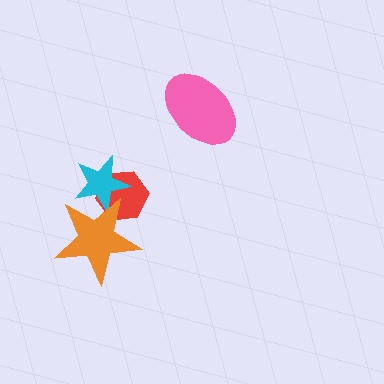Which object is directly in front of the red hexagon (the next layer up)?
The cyan star is directly in front of the red hexagon.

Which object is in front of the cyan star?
The orange star is in front of the cyan star.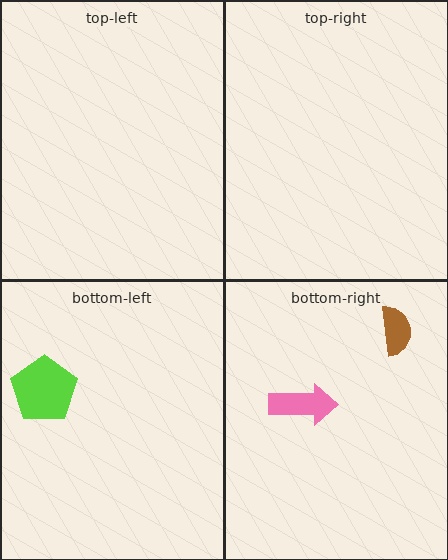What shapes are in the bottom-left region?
The lime pentagon.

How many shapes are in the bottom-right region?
2.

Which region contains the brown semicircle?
The bottom-right region.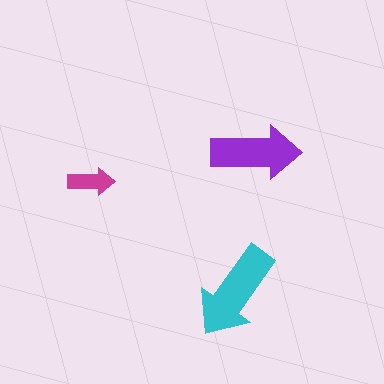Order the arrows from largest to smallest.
the cyan one, the purple one, the magenta one.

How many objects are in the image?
There are 3 objects in the image.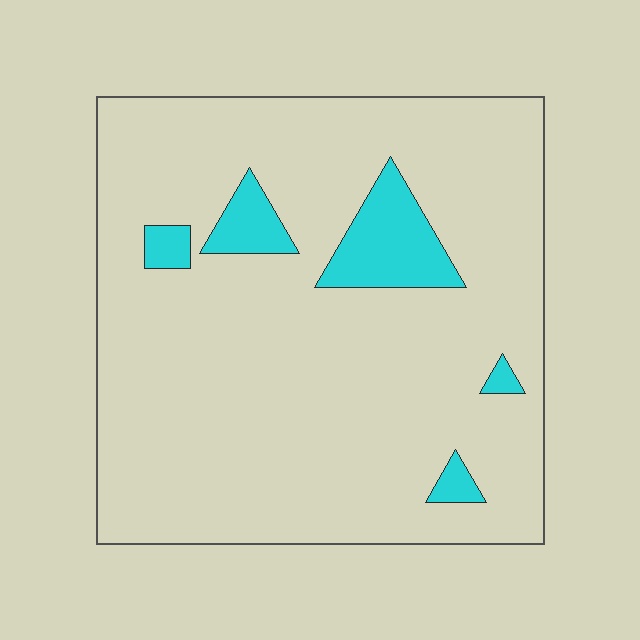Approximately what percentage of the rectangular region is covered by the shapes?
Approximately 10%.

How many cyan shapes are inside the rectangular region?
5.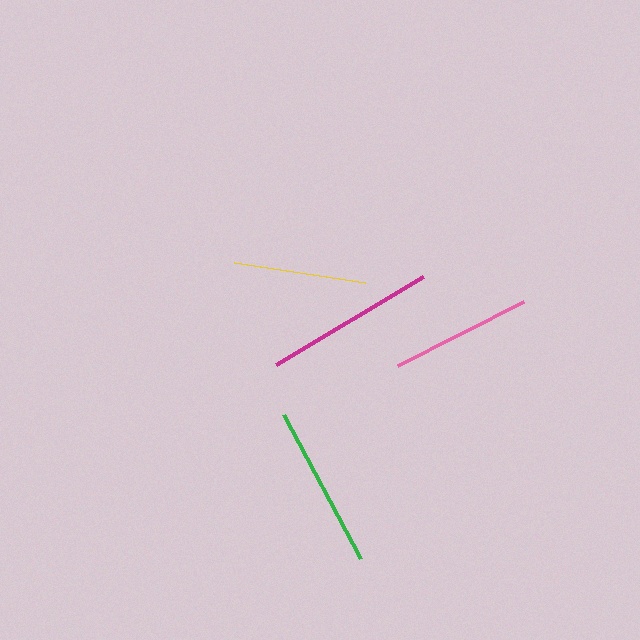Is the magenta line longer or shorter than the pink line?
The magenta line is longer than the pink line.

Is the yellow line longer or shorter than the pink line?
The pink line is longer than the yellow line.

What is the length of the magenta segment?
The magenta segment is approximately 171 pixels long.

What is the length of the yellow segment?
The yellow segment is approximately 132 pixels long.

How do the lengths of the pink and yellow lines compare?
The pink and yellow lines are approximately the same length.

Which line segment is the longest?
The magenta line is the longest at approximately 171 pixels.